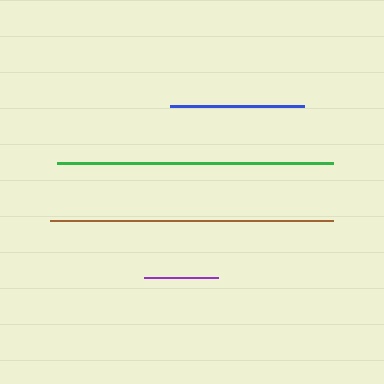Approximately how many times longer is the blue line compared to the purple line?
The blue line is approximately 1.8 times the length of the purple line.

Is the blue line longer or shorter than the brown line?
The brown line is longer than the blue line.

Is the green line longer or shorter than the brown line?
The brown line is longer than the green line.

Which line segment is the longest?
The brown line is the longest at approximately 283 pixels.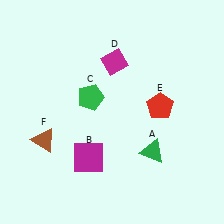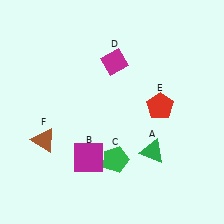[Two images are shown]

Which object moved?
The green pentagon (C) moved down.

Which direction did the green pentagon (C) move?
The green pentagon (C) moved down.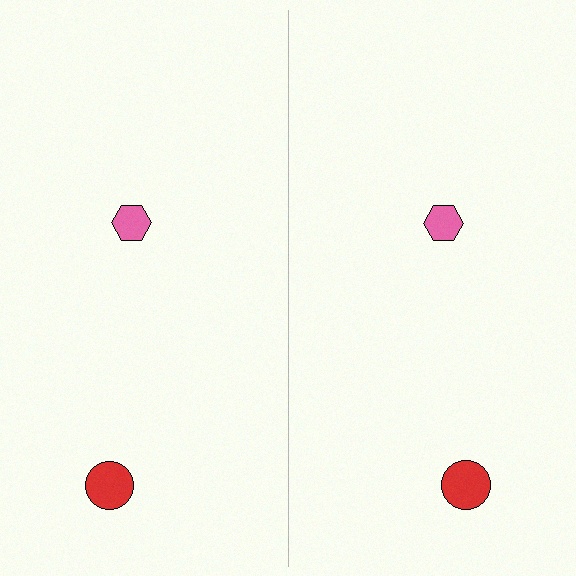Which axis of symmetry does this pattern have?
The pattern has a vertical axis of symmetry running through the center of the image.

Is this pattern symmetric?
Yes, this pattern has bilateral (reflection) symmetry.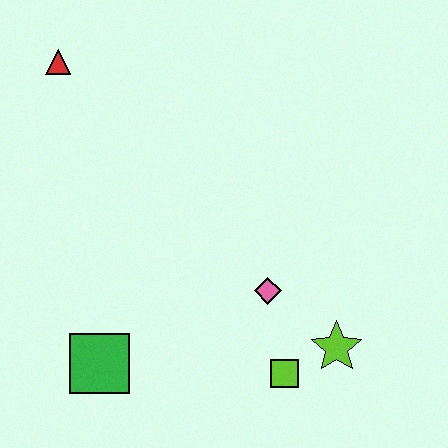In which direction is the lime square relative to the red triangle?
The lime square is below the red triangle.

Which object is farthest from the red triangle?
The lime star is farthest from the red triangle.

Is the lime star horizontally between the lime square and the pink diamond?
No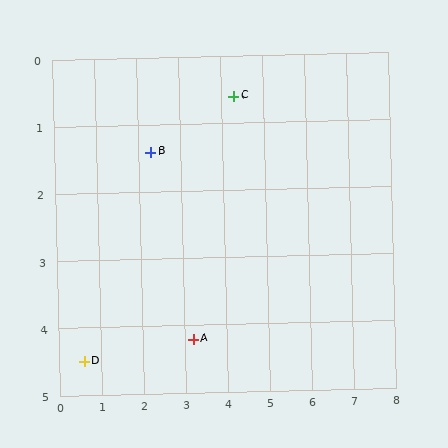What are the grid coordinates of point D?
Point D is at approximately (0.6, 4.5).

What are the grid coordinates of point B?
Point B is at approximately (2.3, 1.4).